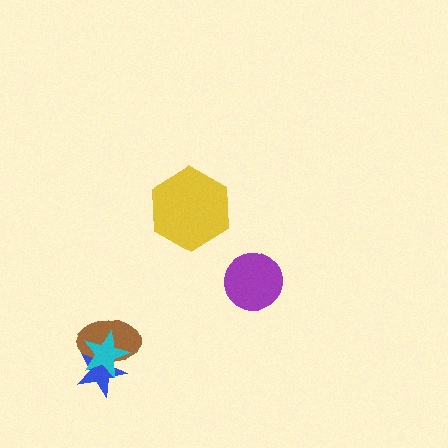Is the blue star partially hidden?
Yes, it is partially covered by another shape.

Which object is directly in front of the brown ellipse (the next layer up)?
The blue star is directly in front of the brown ellipse.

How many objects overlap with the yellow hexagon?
0 objects overlap with the yellow hexagon.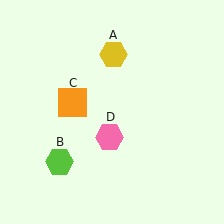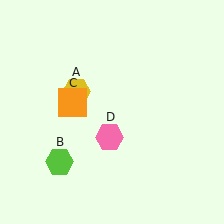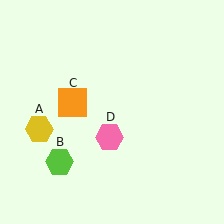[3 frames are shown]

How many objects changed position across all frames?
1 object changed position: yellow hexagon (object A).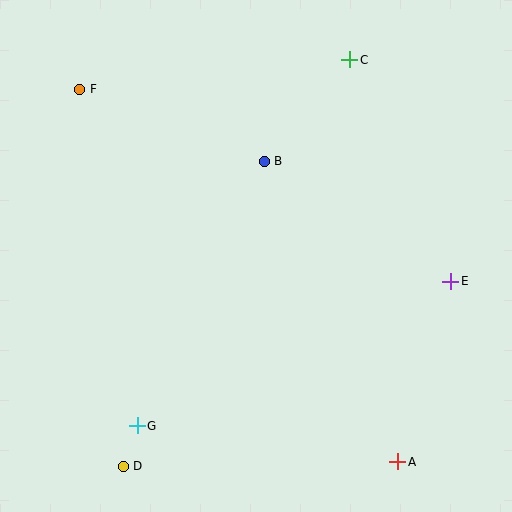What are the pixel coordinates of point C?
Point C is at (350, 60).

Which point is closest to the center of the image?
Point B at (264, 161) is closest to the center.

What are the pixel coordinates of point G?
Point G is at (137, 426).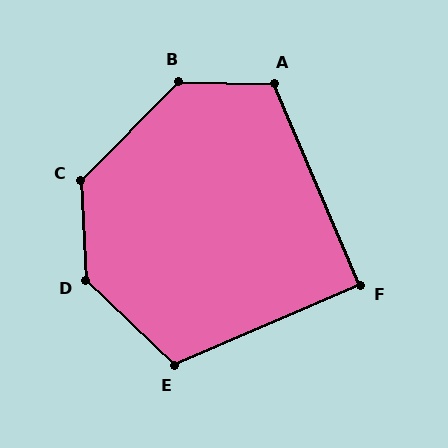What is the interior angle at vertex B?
Approximately 133 degrees (obtuse).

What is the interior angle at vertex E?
Approximately 113 degrees (obtuse).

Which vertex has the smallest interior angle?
F, at approximately 90 degrees.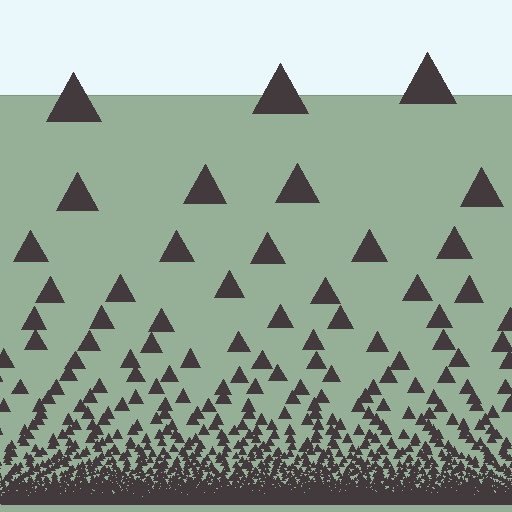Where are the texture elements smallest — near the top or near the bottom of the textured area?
Near the bottom.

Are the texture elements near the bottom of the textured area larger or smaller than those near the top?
Smaller. The gradient is inverted — elements near the bottom are smaller and denser.